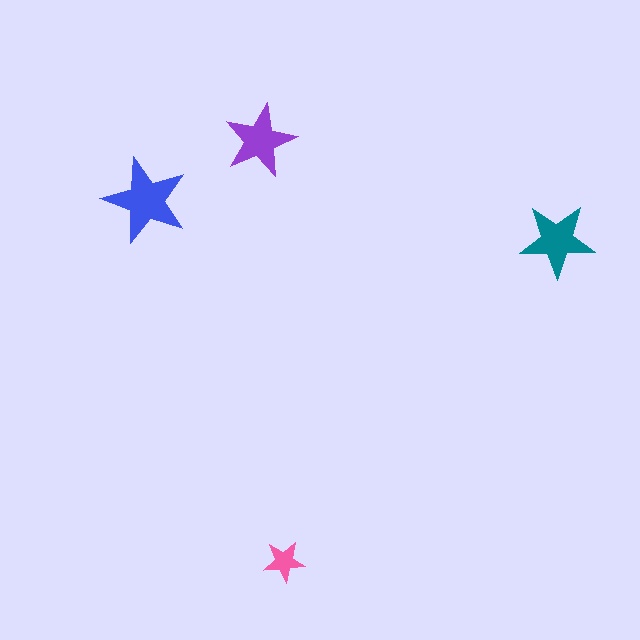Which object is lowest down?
The pink star is bottommost.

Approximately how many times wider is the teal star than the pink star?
About 2 times wider.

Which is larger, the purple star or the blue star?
The blue one.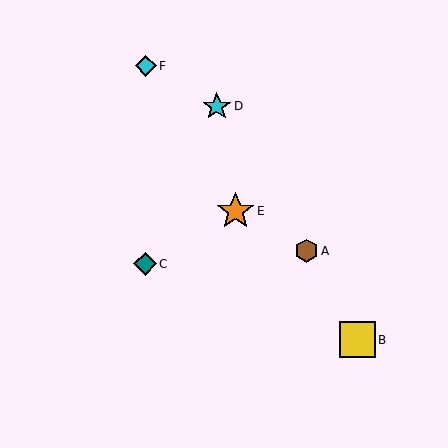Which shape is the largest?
The orange star (labeled E) is the largest.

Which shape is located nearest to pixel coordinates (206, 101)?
The cyan star (labeled D) at (217, 106) is nearest to that location.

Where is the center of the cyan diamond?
The center of the cyan diamond is at (146, 66).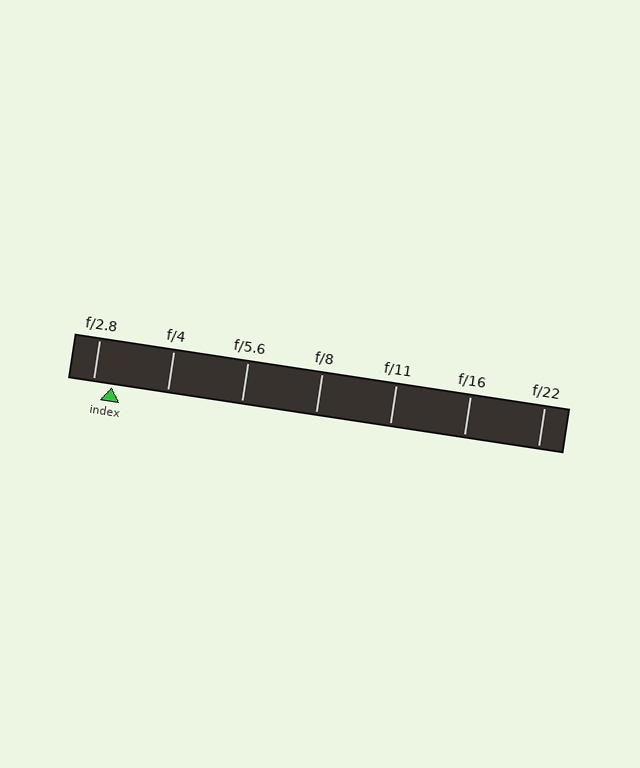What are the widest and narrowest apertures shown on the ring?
The widest aperture shown is f/2.8 and the narrowest is f/22.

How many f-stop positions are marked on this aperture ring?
There are 7 f-stop positions marked.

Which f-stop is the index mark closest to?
The index mark is closest to f/2.8.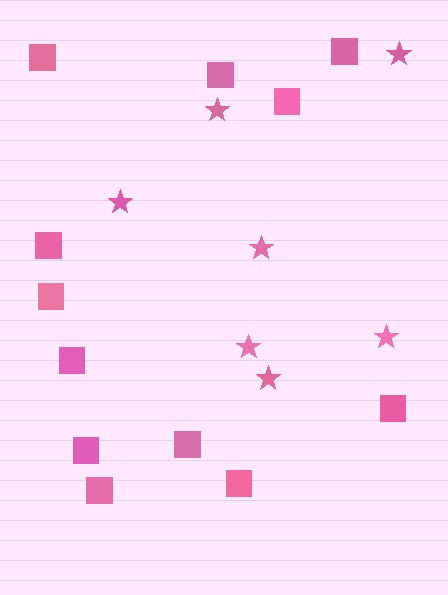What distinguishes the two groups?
There are 2 groups: one group of squares (12) and one group of stars (7).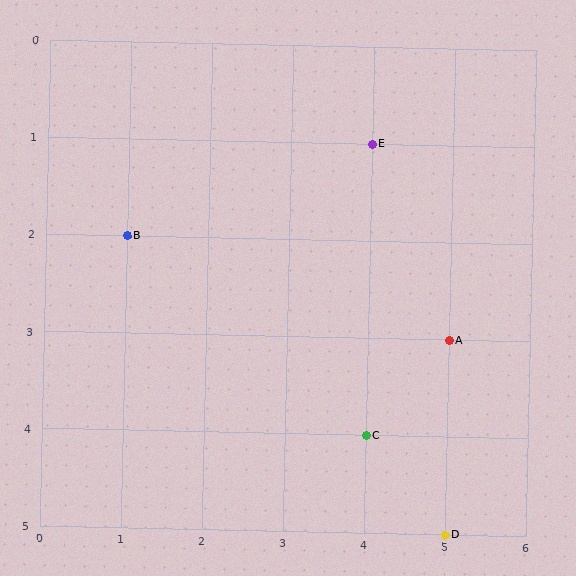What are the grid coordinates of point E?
Point E is at grid coordinates (4, 1).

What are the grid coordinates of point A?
Point A is at grid coordinates (5, 3).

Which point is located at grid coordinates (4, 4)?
Point C is at (4, 4).